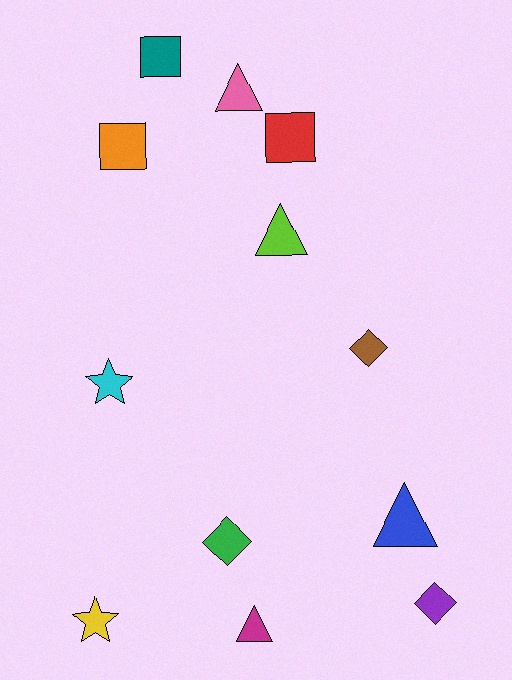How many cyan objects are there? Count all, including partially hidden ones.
There is 1 cyan object.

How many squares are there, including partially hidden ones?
There are 3 squares.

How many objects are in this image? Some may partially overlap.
There are 12 objects.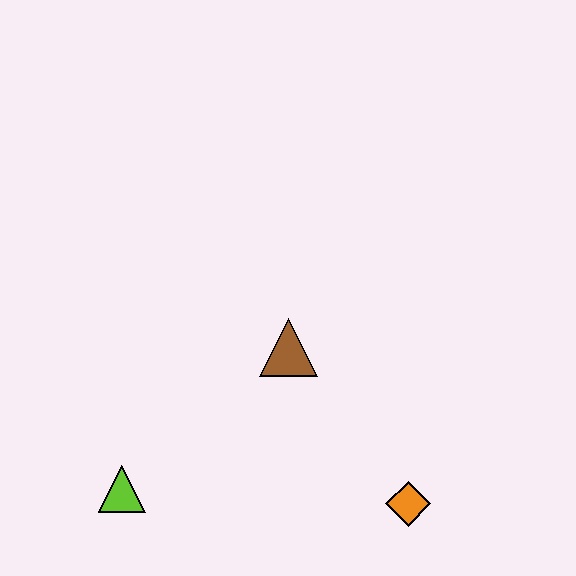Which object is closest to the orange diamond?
The brown triangle is closest to the orange diamond.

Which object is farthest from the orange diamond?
The lime triangle is farthest from the orange diamond.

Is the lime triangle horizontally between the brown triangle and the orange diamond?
No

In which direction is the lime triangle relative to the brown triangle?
The lime triangle is to the left of the brown triangle.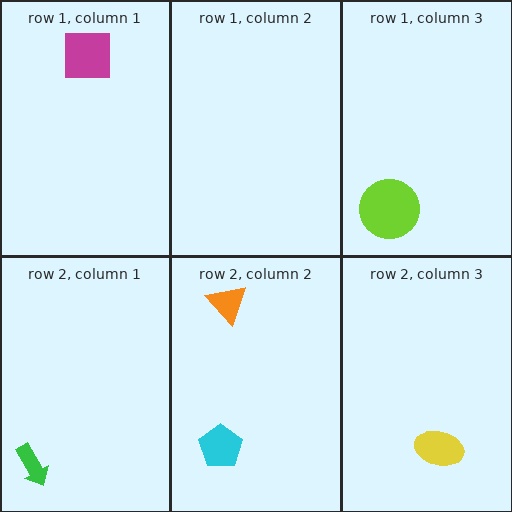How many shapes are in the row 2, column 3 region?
1.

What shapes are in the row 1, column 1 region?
The magenta square.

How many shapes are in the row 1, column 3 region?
1.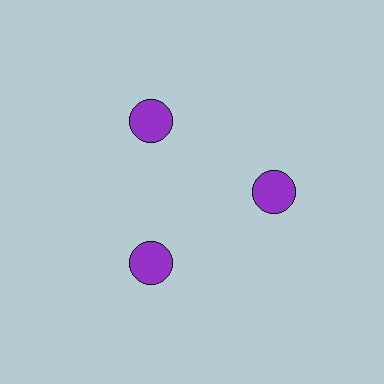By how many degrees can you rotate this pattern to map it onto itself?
The pattern maps onto itself every 120 degrees of rotation.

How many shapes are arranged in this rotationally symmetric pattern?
There are 3 shapes, arranged in 3 groups of 1.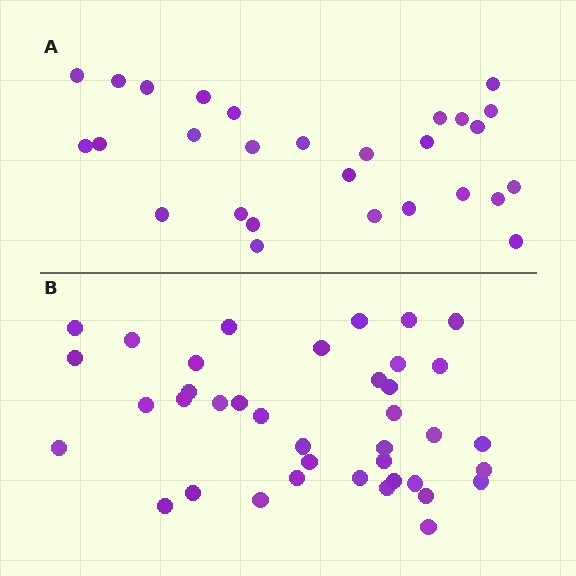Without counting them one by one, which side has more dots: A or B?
Region B (the bottom region) has more dots.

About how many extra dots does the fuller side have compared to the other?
Region B has roughly 12 or so more dots than region A.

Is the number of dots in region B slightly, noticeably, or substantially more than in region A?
Region B has noticeably more, but not dramatically so. The ratio is roughly 1.4 to 1.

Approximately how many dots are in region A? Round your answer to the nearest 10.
About 30 dots. (The exact count is 28, which rounds to 30.)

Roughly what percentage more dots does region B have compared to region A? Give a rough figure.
About 40% more.